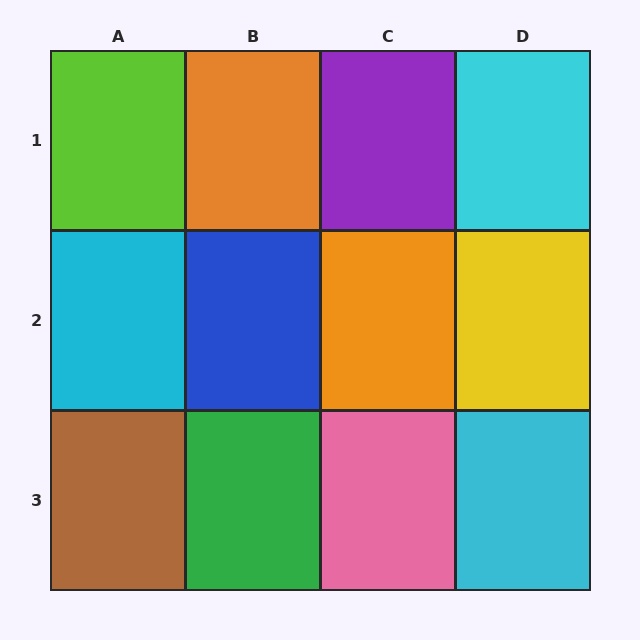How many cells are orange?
2 cells are orange.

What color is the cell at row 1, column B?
Orange.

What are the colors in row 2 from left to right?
Cyan, blue, orange, yellow.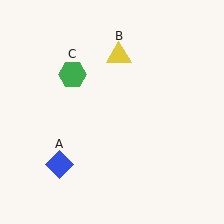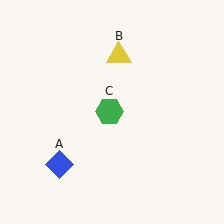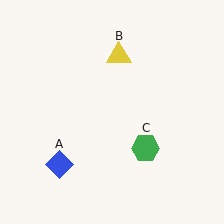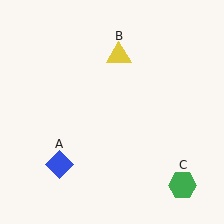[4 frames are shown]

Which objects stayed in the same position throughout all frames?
Blue diamond (object A) and yellow triangle (object B) remained stationary.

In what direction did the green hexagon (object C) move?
The green hexagon (object C) moved down and to the right.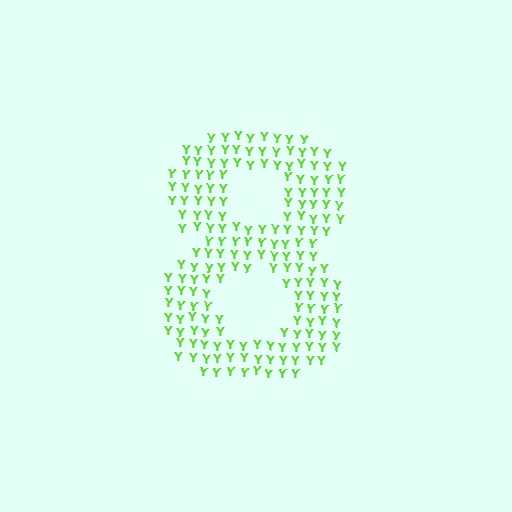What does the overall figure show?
The overall figure shows the digit 8.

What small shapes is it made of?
It is made of small letter Y's.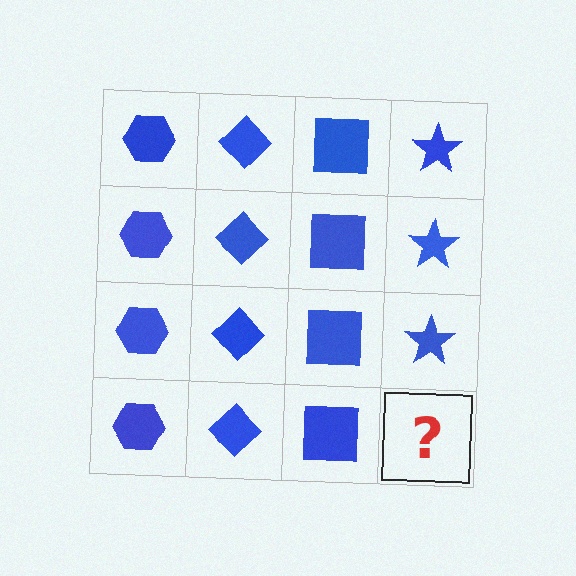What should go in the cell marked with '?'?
The missing cell should contain a blue star.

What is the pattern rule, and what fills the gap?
The rule is that each column has a consistent shape. The gap should be filled with a blue star.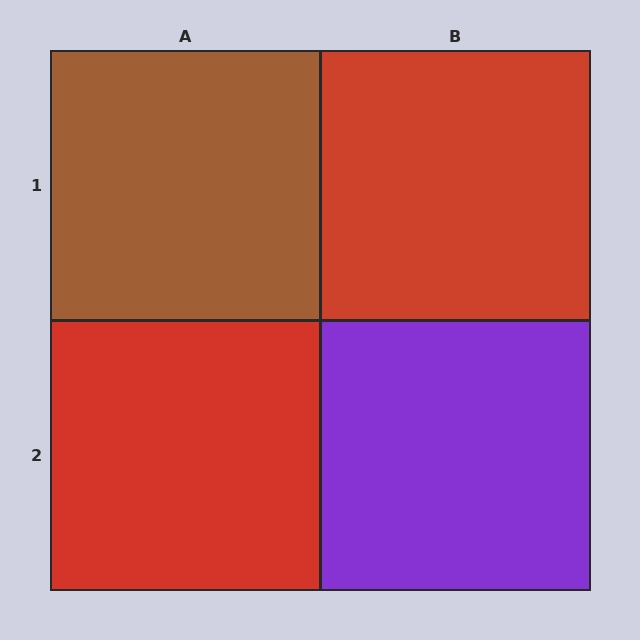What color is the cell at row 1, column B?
Red.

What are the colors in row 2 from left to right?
Red, purple.